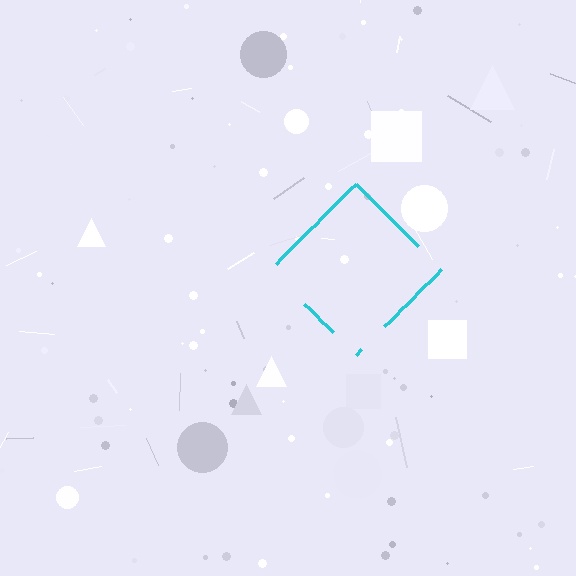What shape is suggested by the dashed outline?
The dashed outline suggests a diamond.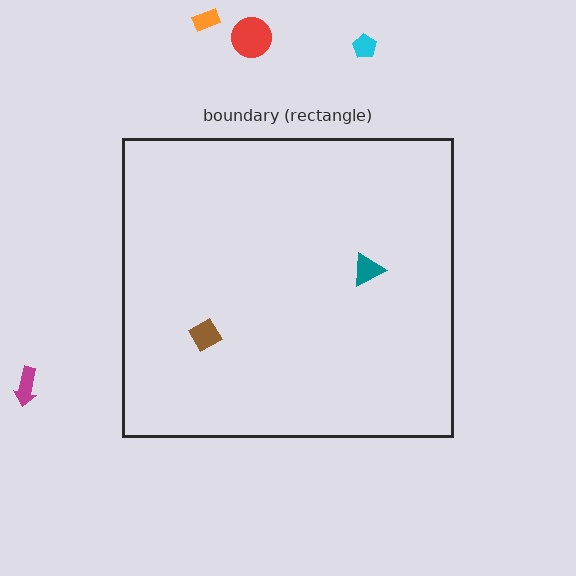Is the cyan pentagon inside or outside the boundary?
Outside.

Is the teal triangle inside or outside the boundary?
Inside.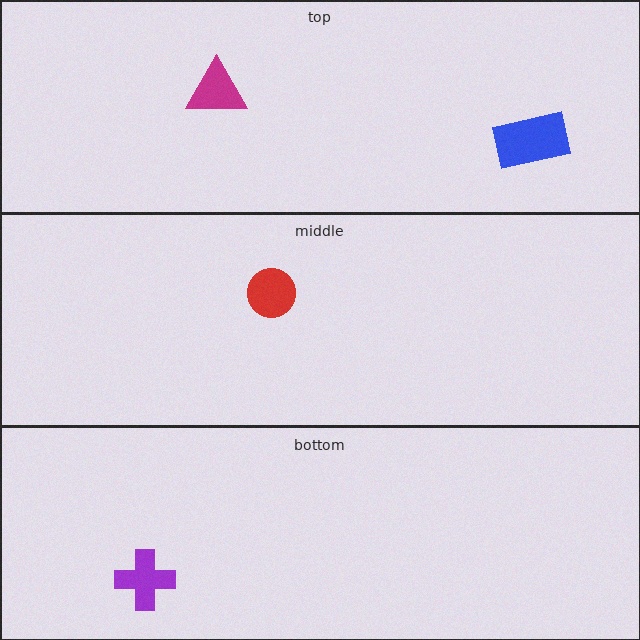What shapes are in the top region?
The magenta triangle, the blue rectangle.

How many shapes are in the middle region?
1.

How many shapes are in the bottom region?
1.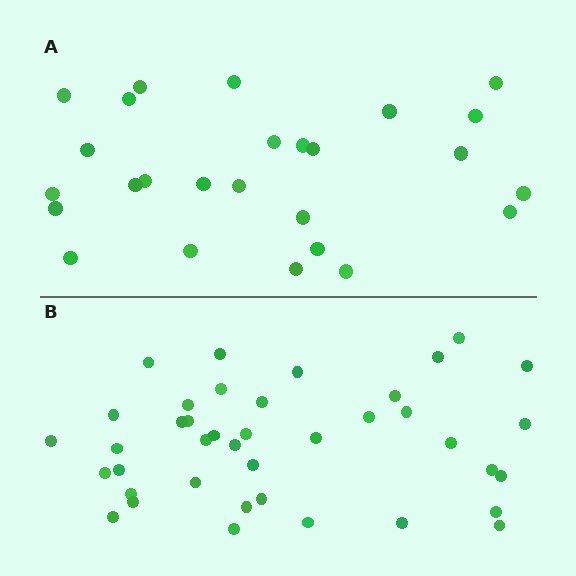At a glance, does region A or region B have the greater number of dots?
Region B (the bottom region) has more dots.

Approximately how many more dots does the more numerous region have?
Region B has approximately 15 more dots than region A.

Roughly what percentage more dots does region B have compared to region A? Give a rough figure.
About 55% more.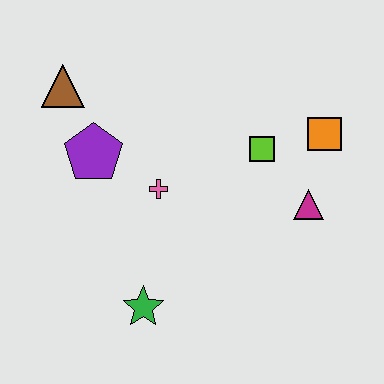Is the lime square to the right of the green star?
Yes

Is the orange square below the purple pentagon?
No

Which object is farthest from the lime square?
The brown triangle is farthest from the lime square.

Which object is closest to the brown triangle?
The purple pentagon is closest to the brown triangle.